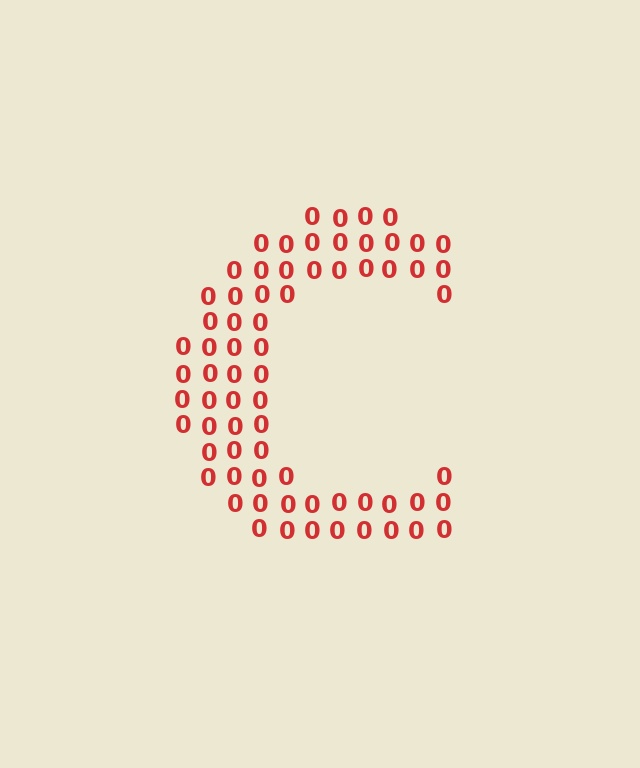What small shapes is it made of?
It is made of small digit 0's.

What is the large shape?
The large shape is the letter C.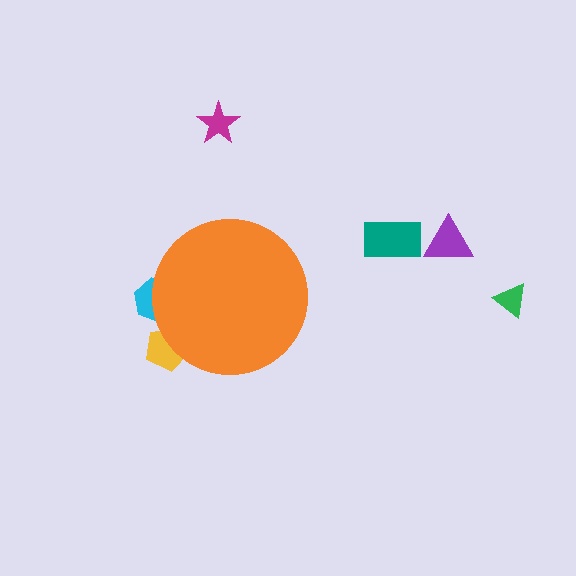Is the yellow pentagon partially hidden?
Yes, the yellow pentagon is partially hidden behind the orange circle.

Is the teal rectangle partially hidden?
No, the teal rectangle is fully visible.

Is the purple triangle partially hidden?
No, the purple triangle is fully visible.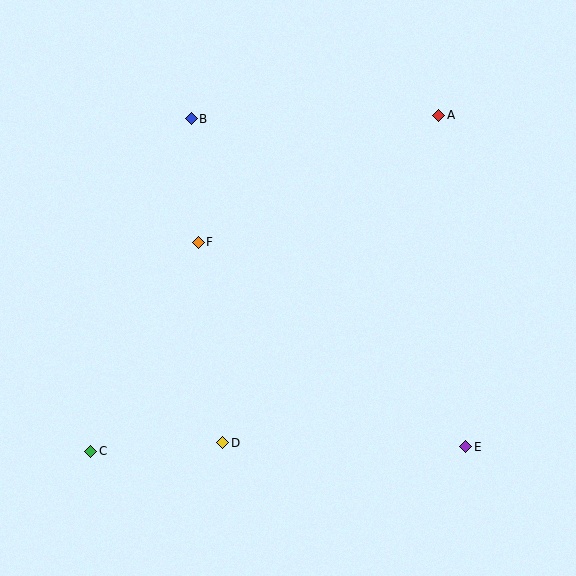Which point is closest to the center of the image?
Point F at (198, 242) is closest to the center.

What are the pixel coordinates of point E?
Point E is at (466, 447).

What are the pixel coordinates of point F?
Point F is at (198, 242).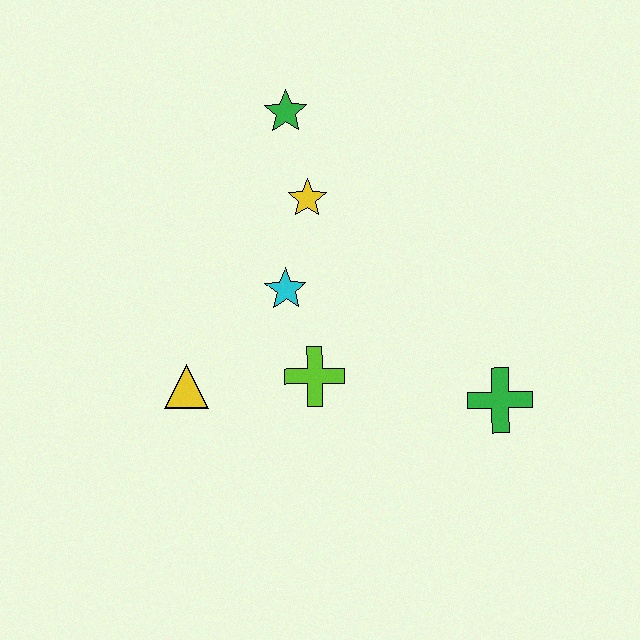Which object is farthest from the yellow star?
The green cross is farthest from the yellow star.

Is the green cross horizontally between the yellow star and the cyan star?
No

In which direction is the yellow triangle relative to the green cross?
The yellow triangle is to the left of the green cross.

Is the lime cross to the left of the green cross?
Yes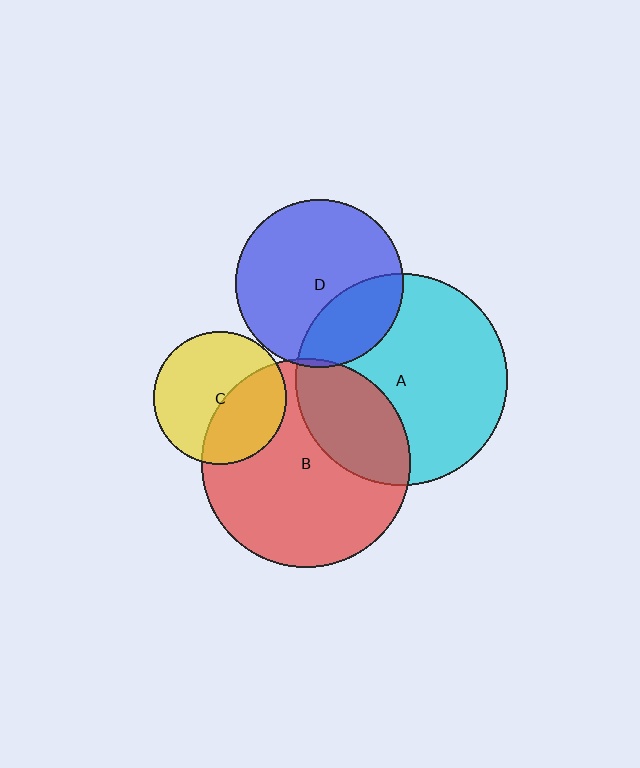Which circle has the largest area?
Circle A (cyan).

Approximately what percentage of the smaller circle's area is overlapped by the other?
Approximately 5%.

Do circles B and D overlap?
Yes.